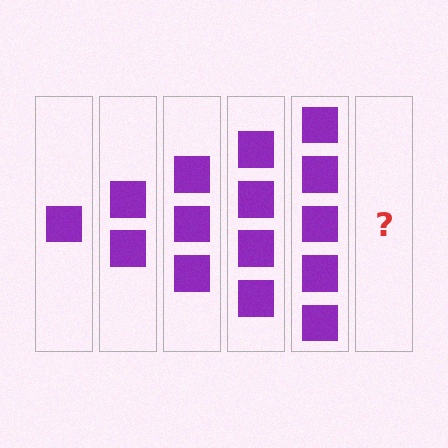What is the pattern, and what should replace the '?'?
The pattern is that each step adds one more square. The '?' should be 6 squares.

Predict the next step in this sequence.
The next step is 6 squares.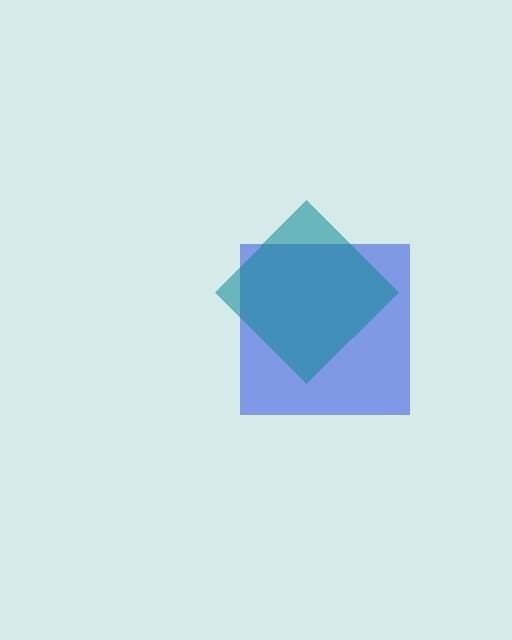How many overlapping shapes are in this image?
There are 2 overlapping shapes in the image.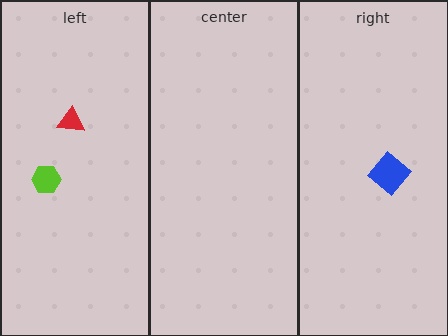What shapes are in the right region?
The blue diamond.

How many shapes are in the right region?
1.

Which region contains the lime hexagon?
The left region.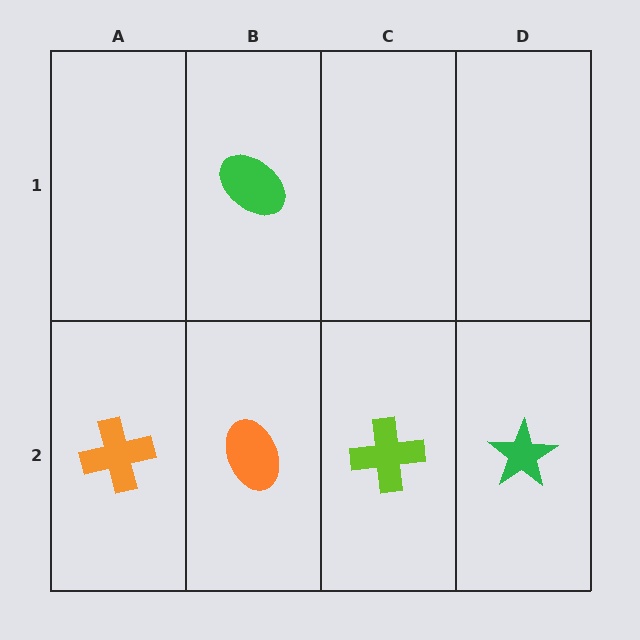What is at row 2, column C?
A lime cross.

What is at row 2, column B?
An orange ellipse.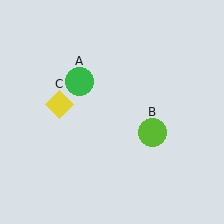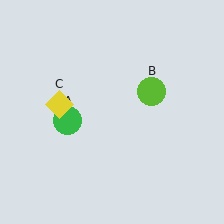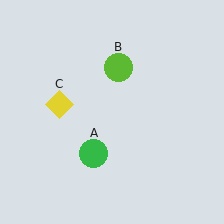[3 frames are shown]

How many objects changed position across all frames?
2 objects changed position: green circle (object A), lime circle (object B).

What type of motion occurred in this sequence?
The green circle (object A), lime circle (object B) rotated counterclockwise around the center of the scene.